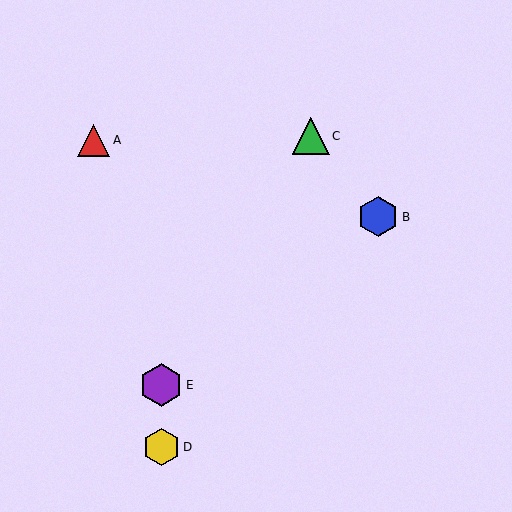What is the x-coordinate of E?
Object E is at x≈161.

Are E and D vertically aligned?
Yes, both are at x≈161.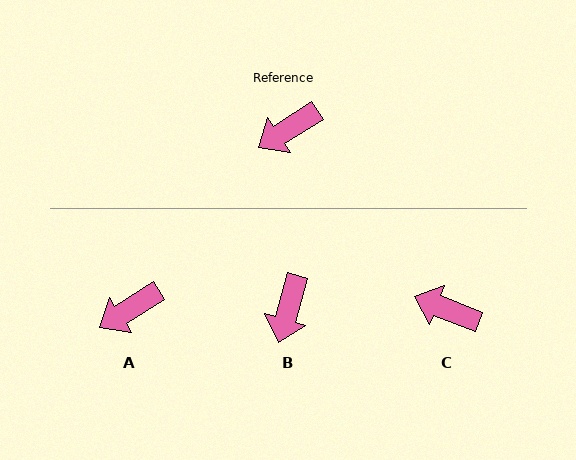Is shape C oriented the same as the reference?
No, it is off by about 54 degrees.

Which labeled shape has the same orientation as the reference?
A.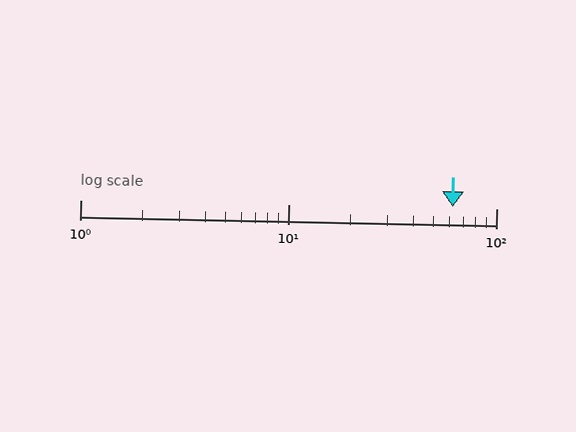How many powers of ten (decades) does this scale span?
The scale spans 2 decades, from 1 to 100.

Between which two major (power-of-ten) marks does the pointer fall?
The pointer is between 10 and 100.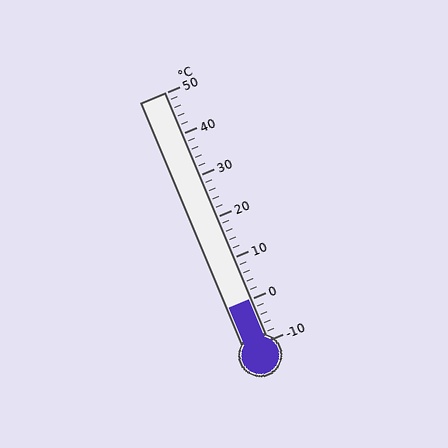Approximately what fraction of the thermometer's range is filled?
The thermometer is filled to approximately 15% of its range.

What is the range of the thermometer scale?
The thermometer scale ranges from -10°C to 50°C.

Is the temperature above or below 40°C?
The temperature is below 40°C.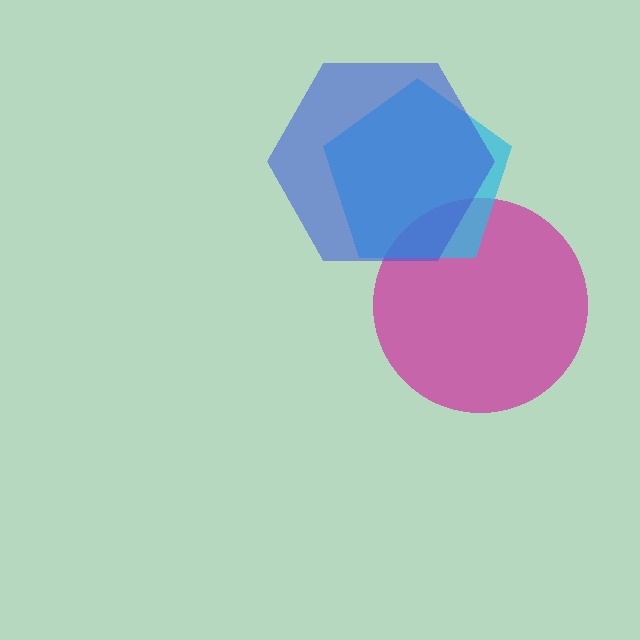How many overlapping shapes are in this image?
There are 3 overlapping shapes in the image.